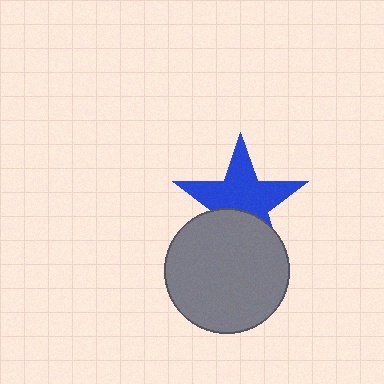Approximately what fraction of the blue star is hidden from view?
Roughly 37% of the blue star is hidden behind the gray circle.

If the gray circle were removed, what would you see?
You would see the complete blue star.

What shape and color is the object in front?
The object in front is a gray circle.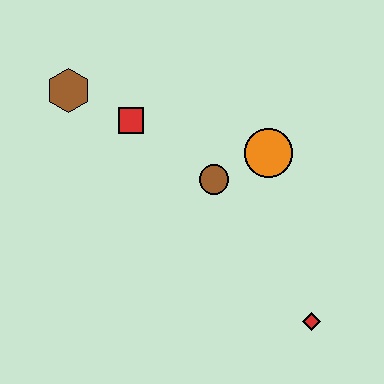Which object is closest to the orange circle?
The brown circle is closest to the orange circle.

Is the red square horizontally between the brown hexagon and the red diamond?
Yes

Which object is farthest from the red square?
The red diamond is farthest from the red square.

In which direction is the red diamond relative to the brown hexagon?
The red diamond is to the right of the brown hexagon.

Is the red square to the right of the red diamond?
No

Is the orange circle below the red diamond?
No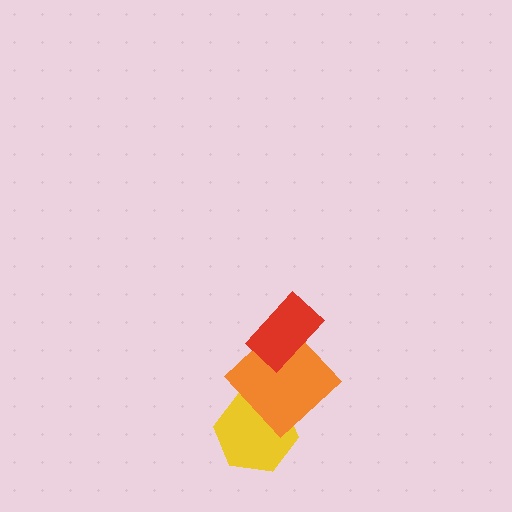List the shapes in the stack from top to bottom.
From top to bottom: the red rectangle, the orange diamond, the yellow hexagon.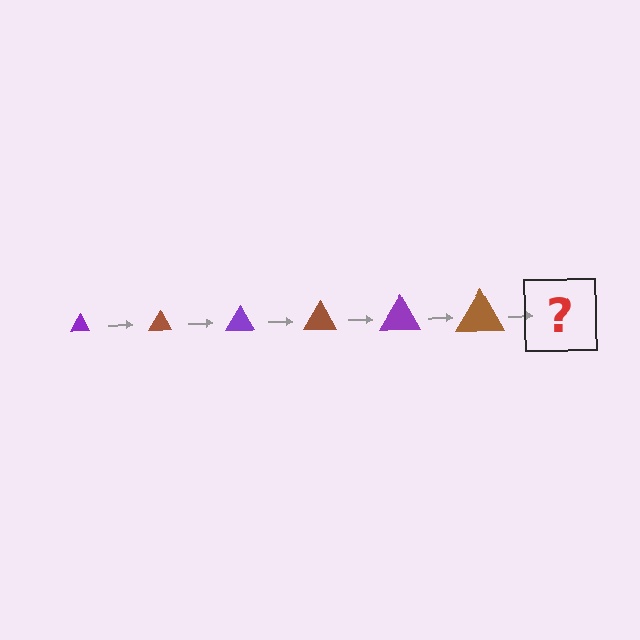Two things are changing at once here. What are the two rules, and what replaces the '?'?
The two rules are that the triangle grows larger each step and the color cycles through purple and brown. The '?' should be a purple triangle, larger than the previous one.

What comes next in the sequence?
The next element should be a purple triangle, larger than the previous one.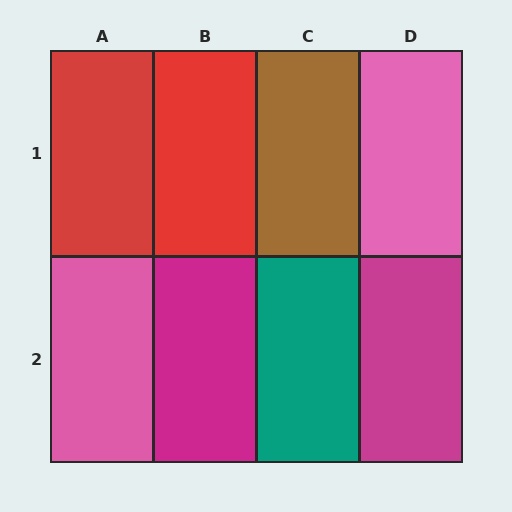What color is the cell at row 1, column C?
Brown.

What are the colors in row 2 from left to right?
Pink, magenta, teal, magenta.